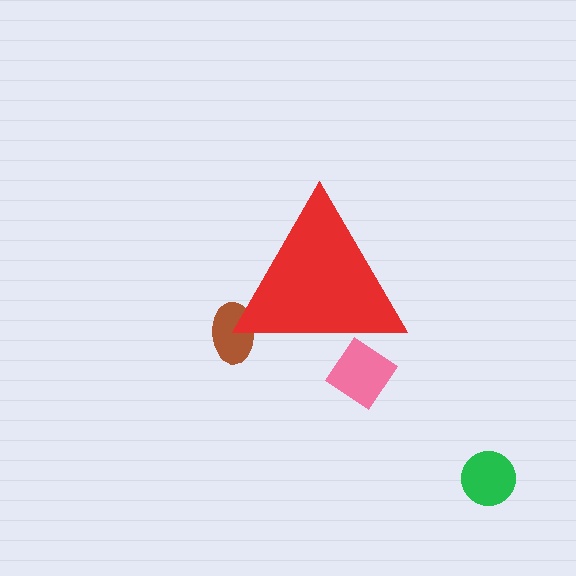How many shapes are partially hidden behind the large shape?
2 shapes are partially hidden.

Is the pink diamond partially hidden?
Yes, the pink diamond is partially hidden behind the red triangle.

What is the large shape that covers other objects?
A red triangle.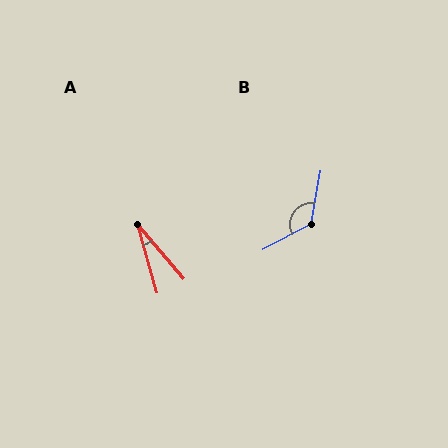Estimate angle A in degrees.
Approximately 24 degrees.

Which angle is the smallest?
A, at approximately 24 degrees.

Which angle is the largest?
B, at approximately 127 degrees.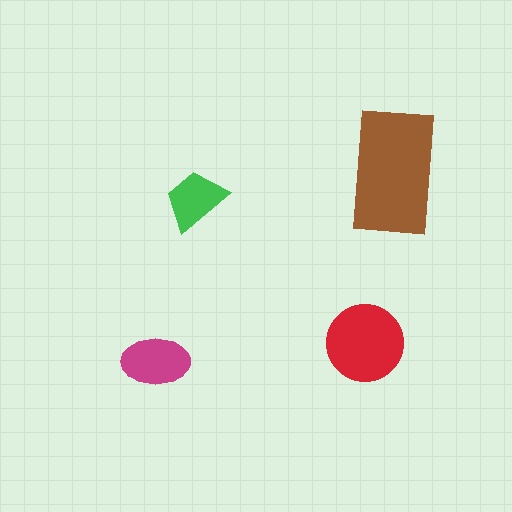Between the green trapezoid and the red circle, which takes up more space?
The red circle.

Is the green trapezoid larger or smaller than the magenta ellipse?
Smaller.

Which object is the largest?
The brown rectangle.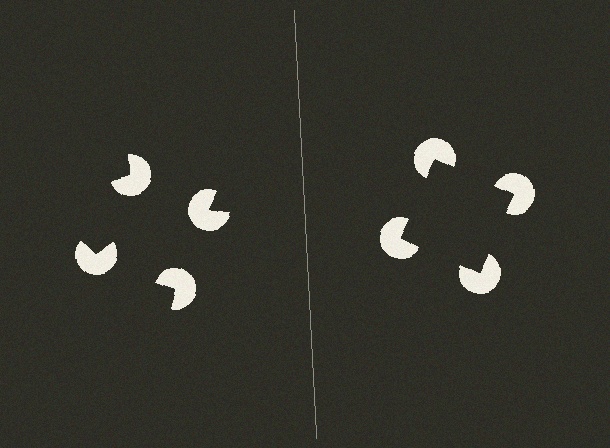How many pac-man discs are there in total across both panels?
8 — 4 on each side.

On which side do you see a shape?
An illusory square appears on the right side. On the left side the wedge cuts are rotated, so no coherent shape forms.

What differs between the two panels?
The pac-man discs are positioned identically on both sides; only the wedge orientations differ. On the right they align to a square; on the left they are misaligned.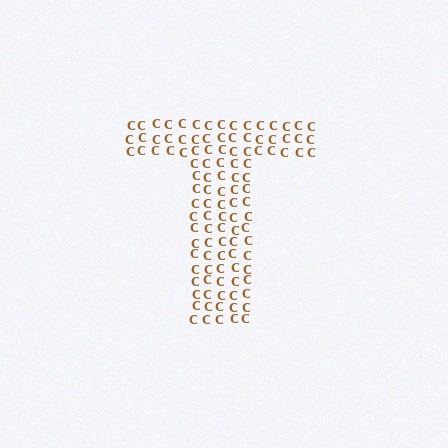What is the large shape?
The large shape is the letter T.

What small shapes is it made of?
It is made of small letter C's.